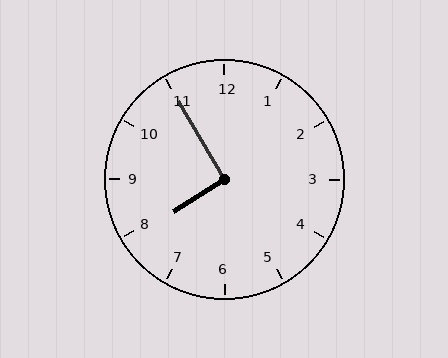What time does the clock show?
7:55.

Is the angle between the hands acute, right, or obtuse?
It is right.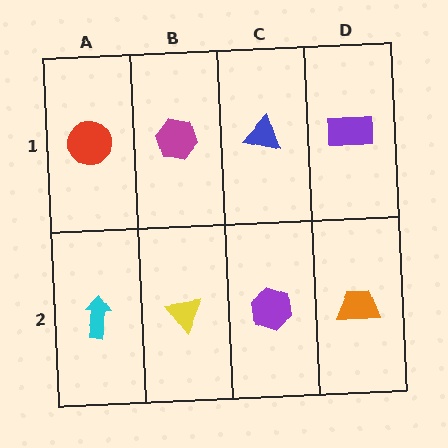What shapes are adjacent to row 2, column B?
A magenta hexagon (row 1, column B), a cyan arrow (row 2, column A), a purple hexagon (row 2, column C).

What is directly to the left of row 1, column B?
A red circle.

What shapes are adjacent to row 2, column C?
A blue triangle (row 1, column C), a yellow triangle (row 2, column B), an orange trapezoid (row 2, column D).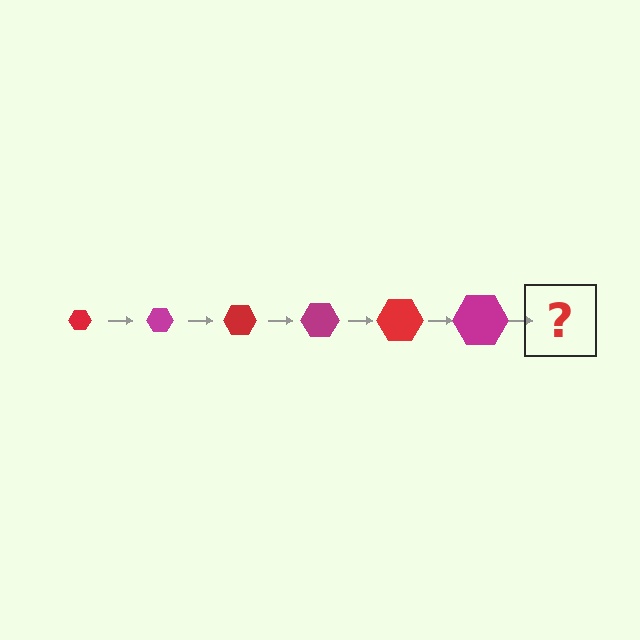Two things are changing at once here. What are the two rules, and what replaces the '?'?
The two rules are that the hexagon grows larger each step and the color cycles through red and magenta. The '?' should be a red hexagon, larger than the previous one.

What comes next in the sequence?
The next element should be a red hexagon, larger than the previous one.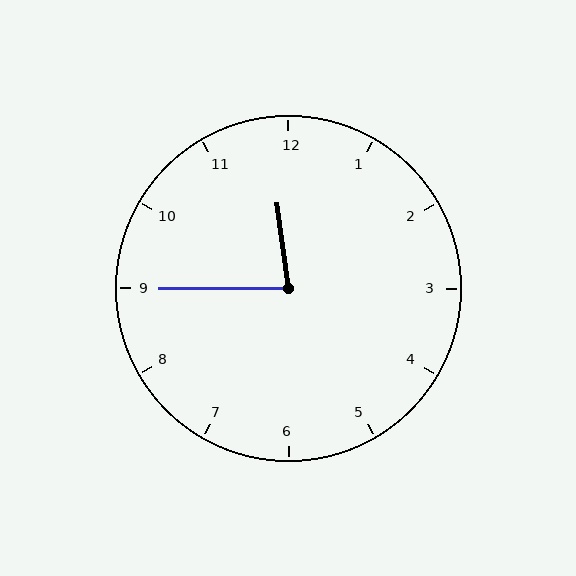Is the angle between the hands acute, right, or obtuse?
It is acute.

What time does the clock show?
11:45.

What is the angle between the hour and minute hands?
Approximately 82 degrees.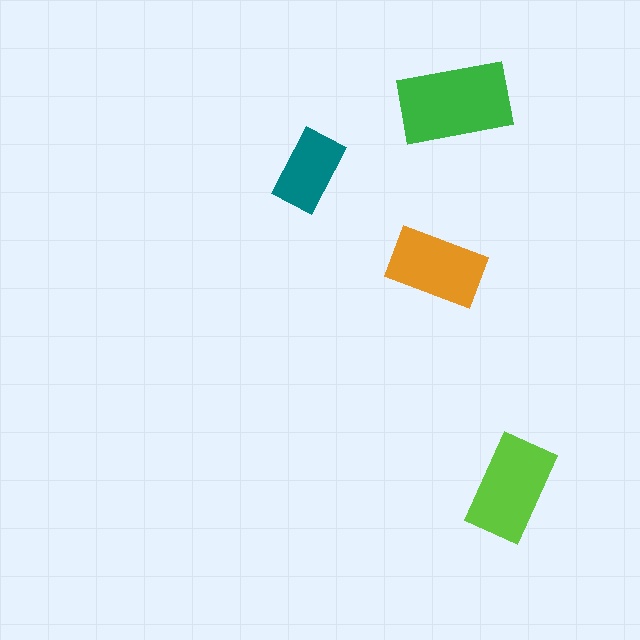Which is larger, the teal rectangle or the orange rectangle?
The orange one.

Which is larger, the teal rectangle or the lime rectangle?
The lime one.